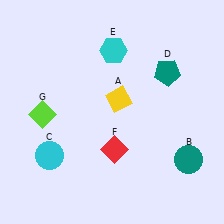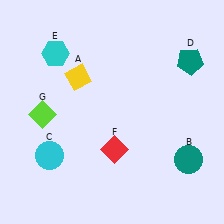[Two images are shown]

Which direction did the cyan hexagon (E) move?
The cyan hexagon (E) moved left.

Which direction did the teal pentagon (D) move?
The teal pentagon (D) moved right.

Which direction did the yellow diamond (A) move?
The yellow diamond (A) moved left.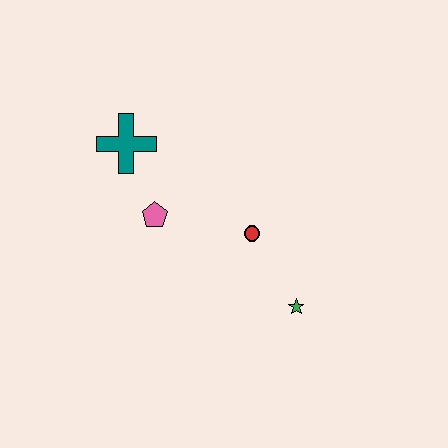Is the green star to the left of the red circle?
No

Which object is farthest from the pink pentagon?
The green star is farthest from the pink pentagon.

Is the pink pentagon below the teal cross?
Yes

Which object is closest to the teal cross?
The pink pentagon is closest to the teal cross.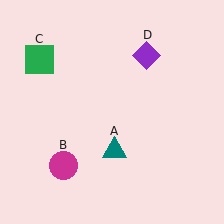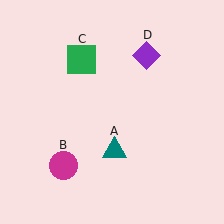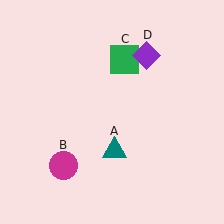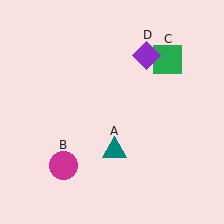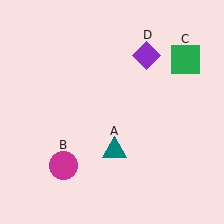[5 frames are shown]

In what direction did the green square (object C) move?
The green square (object C) moved right.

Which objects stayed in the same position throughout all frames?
Teal triangle (object A) and magenta circle (object B) and purple diamond (object D) remained stationary.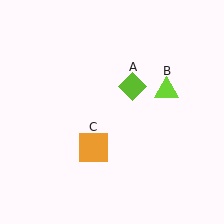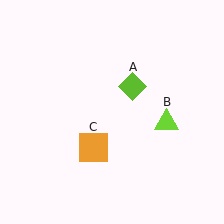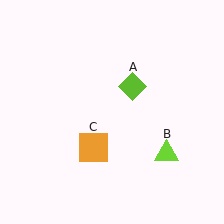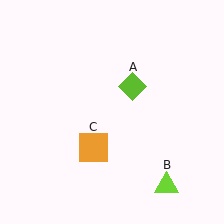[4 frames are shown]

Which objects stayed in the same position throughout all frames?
Lime diamond (object A) and orange square (object C) remained stationary.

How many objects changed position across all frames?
1 object changed position: lime triangle (object B).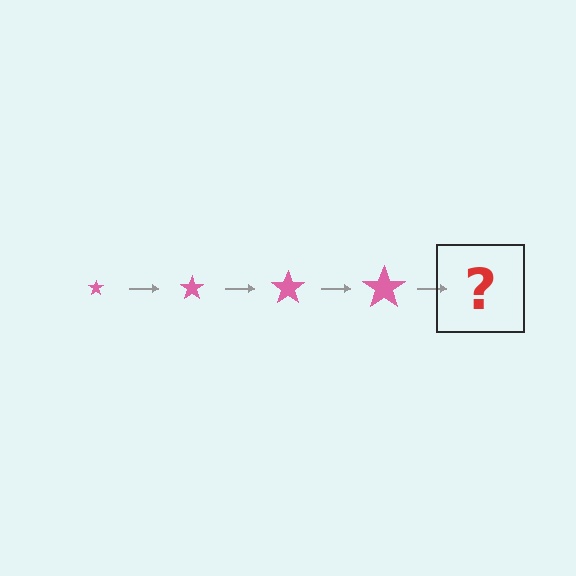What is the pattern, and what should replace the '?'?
The pattern is that the star gets progressively larger each step. The '?' should be a pink star, larger than the previous one.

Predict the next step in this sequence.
The next step is a pink star, larger than the previous one.